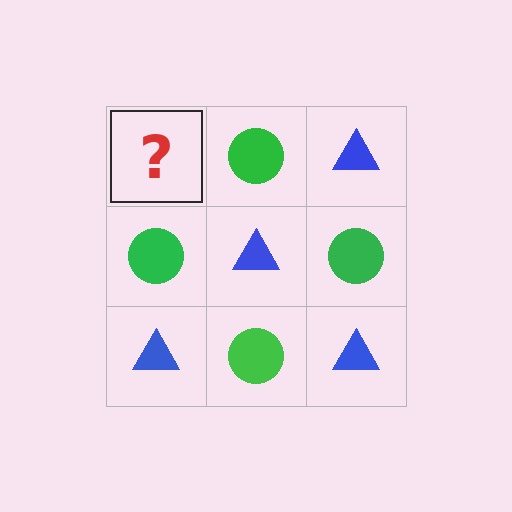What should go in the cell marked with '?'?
The missing cell should contain a blue triangle.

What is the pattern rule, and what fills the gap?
The rule is that it alternates blue triangle and green circle in a checkerboard pattern. The gap should be filled with a blue triangle.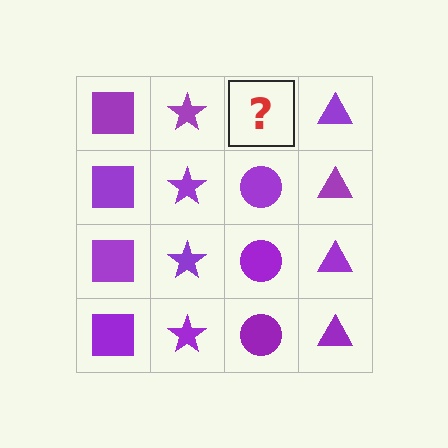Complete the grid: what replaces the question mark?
The question mark should be replaced with a purple circle.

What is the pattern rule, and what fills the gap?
The rule is that each column has a consistent shape. The gap should be filled with a purple circle.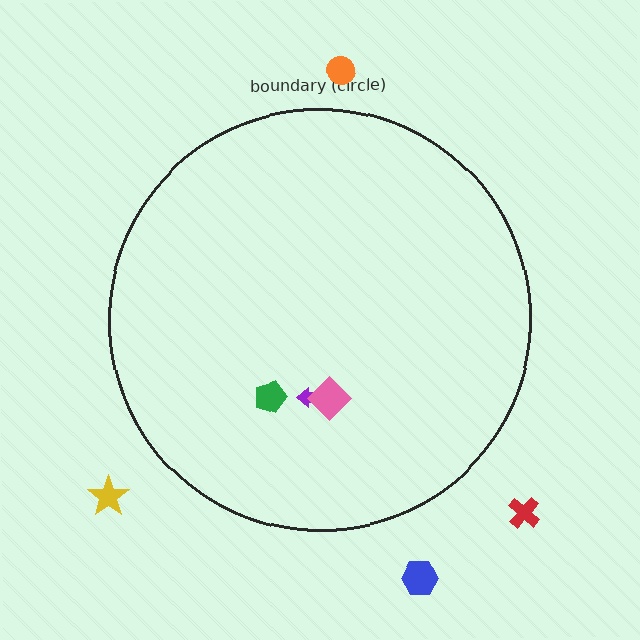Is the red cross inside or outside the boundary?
Outside.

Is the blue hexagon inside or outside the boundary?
Outside.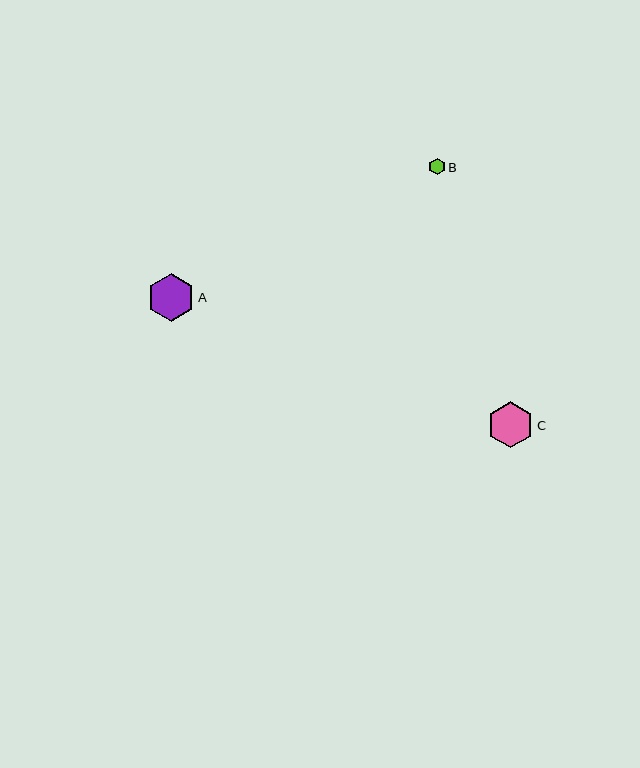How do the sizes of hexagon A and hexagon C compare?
Hexagon A and hexagon C are approximately the same size.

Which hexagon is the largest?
Hexagon A is the largest with a size of approximately 47 pixels.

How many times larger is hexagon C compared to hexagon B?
Hexagon C is approximately 2.9 times the size of hexagon B.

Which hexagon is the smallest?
Hexagon B is the smallest with a size of approximately 16 pixels.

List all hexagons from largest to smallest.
From largest to smallest: A, C, B.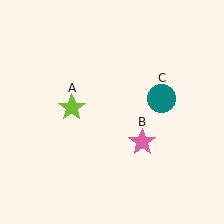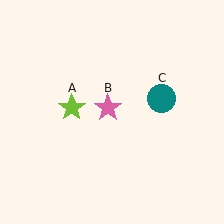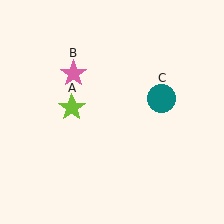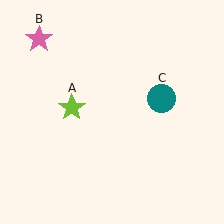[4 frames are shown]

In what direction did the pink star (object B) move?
The pink star (object B) moved up and to the left.